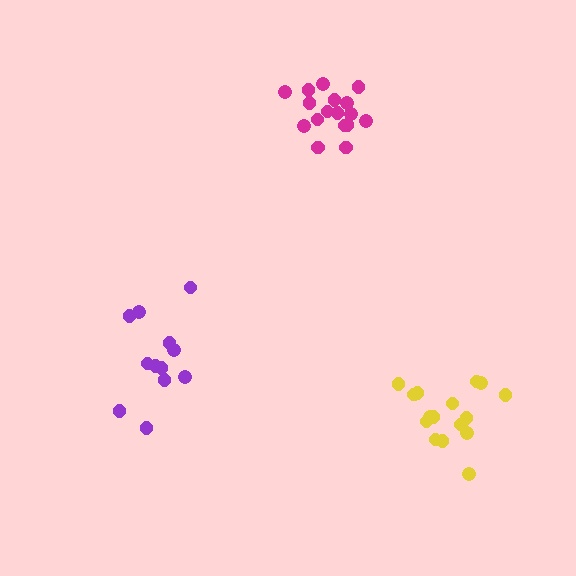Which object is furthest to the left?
The purple cluster is leftmost.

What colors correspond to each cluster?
The clusters are colored: purple, yellow, magenta.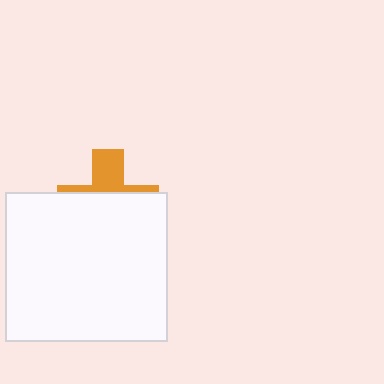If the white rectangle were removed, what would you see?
You would see the complete orange cross.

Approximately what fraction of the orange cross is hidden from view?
Roughly 68% of the orange cross is hidden behind the white rectangle.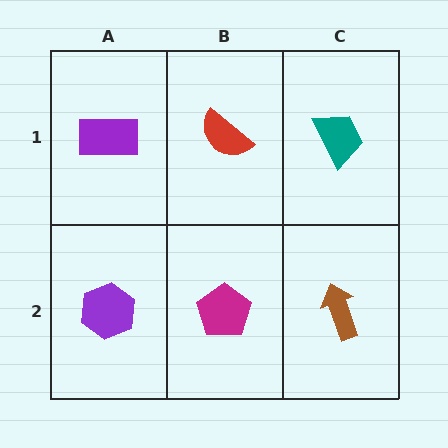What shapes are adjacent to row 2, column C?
A teal trapezoid (row 1, column C), a magenta pentagon (row 2, column B).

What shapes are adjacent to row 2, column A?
A purple rectangle (row 1, column A), a magenta pentagon (row 2, column B).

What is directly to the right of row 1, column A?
A red semicircle.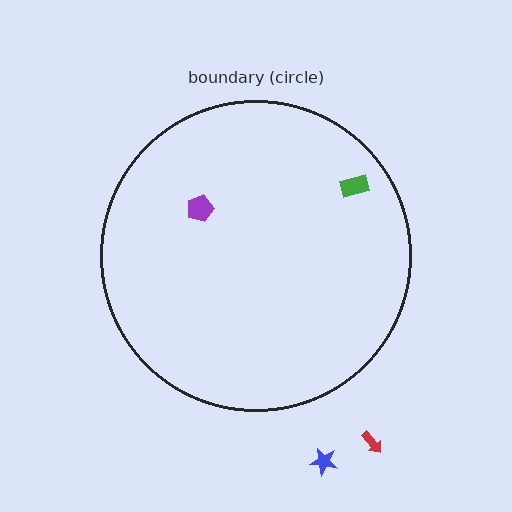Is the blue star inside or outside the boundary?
Outside.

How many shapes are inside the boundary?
2 inside, 2 outside.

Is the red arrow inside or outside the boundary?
Outside.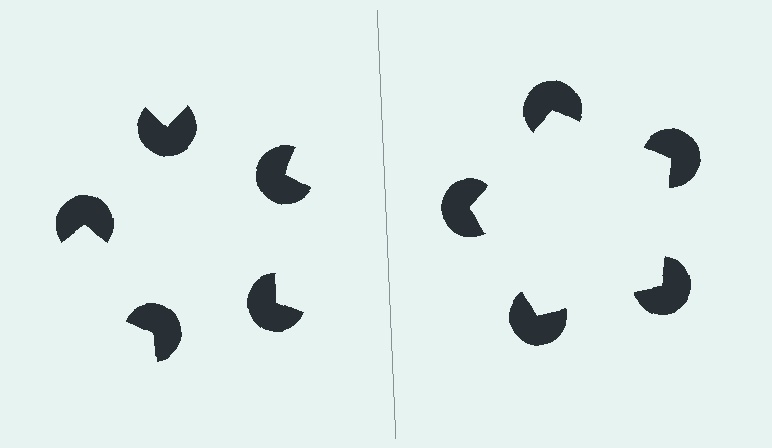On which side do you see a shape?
An illusory pentagon appears on the right side. On the left side the wedge cuts are rotated, so no coherent shape forms.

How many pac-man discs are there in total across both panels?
10 — 5 on each side.